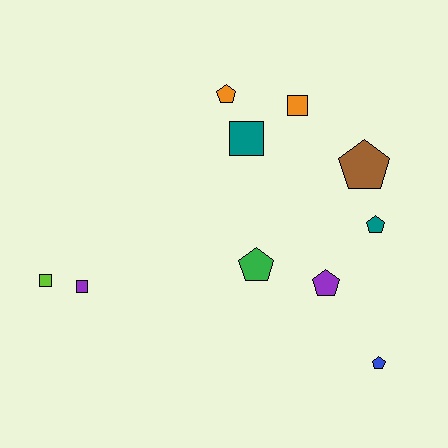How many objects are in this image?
There are 10 objects.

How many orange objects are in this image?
There are 2 orange objects.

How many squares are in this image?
There are 4 squares.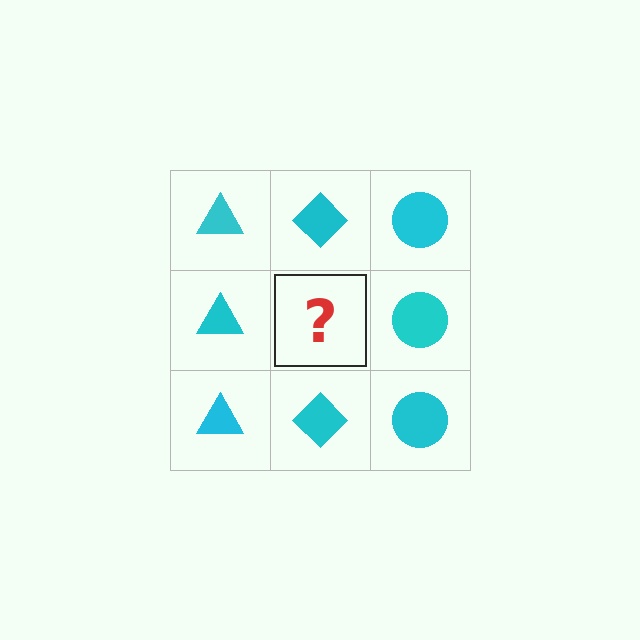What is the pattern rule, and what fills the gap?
The rule is that each column has a consistent shape. The gap should be filled with a cyan diamond.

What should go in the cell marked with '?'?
The missing cell should contain a cyan diamond.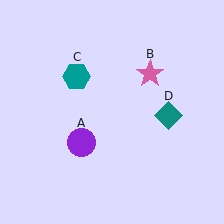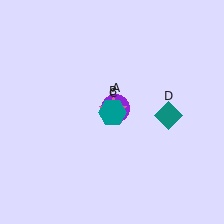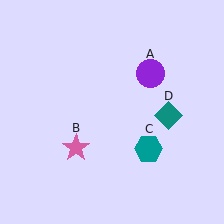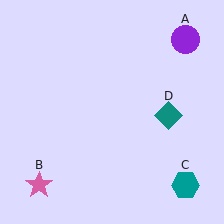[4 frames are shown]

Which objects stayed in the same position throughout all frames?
Teal diamond (object D) remained stationary.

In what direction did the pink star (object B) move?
The pink star (object B) moved down and to the left.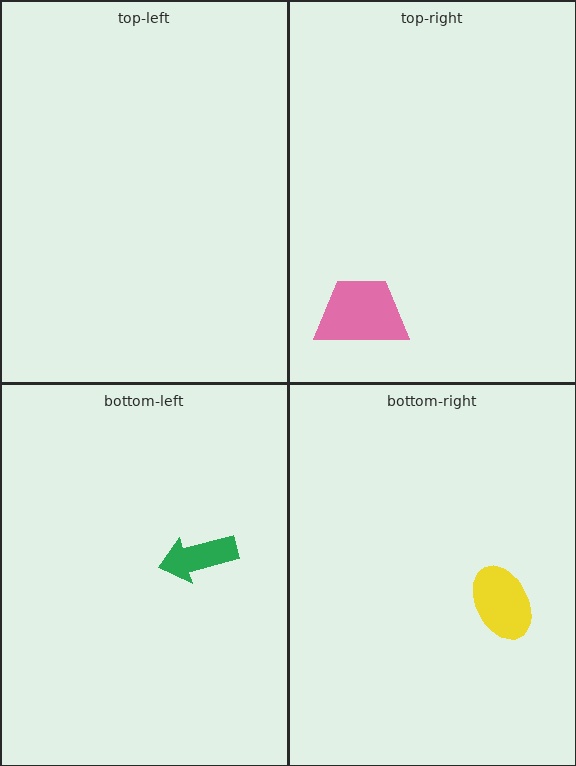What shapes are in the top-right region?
The pink trapezoid.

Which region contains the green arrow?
The bottom-left region.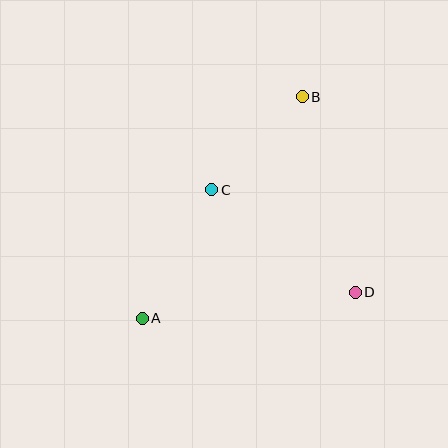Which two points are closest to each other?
Points B and C are closest to each other.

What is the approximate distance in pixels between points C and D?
The distance between C and D is approximately 176 pixels.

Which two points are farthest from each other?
Points A and B are farthest from each other.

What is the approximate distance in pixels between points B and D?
The distance between B and D is approximately 202 pixels.